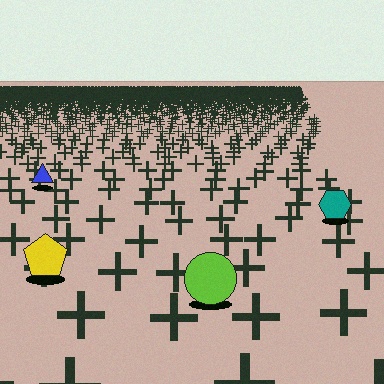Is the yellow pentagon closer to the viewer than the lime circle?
No. The lime circle is closer — you can tell from the texture gradient: the ground texture is coarser near it.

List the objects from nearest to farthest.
From nearest to farthest: the lime circle, the yellow pentagon, the teal hexagon, the blue triangle.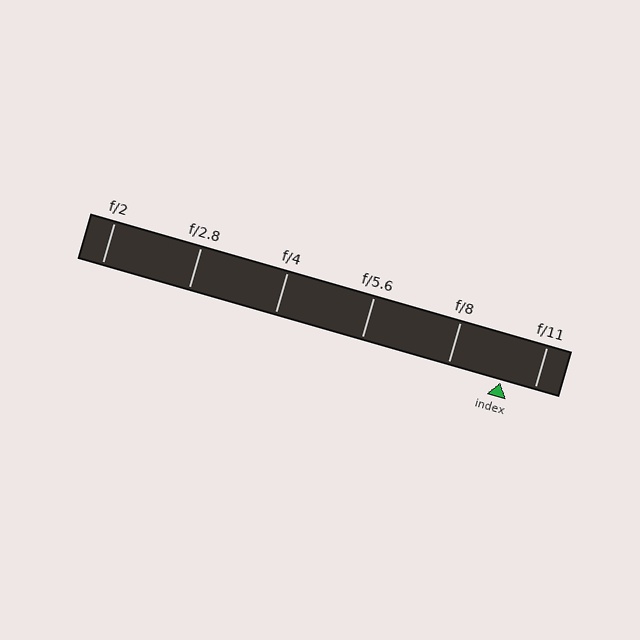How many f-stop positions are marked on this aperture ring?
There are 6 f-stop positions marked.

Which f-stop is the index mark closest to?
The index mark is closest to f/11.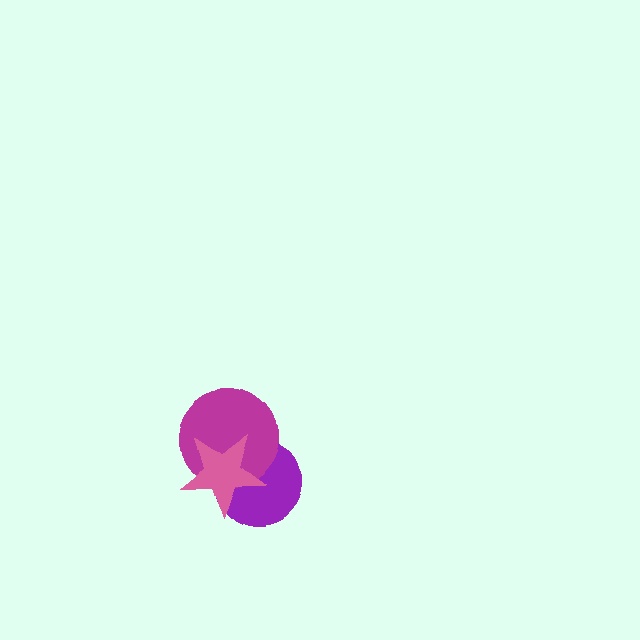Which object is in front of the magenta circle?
The pink star is in front of the magenta circle.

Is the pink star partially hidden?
No, no other shape covers it.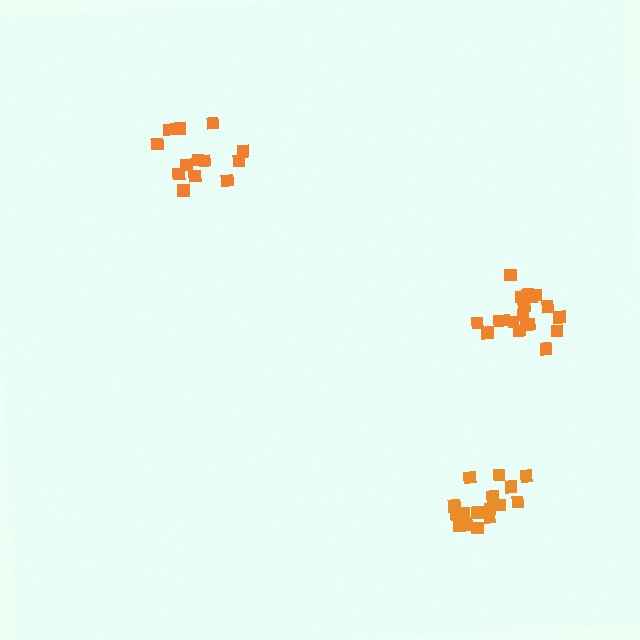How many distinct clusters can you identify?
There are 3 distinct clusters.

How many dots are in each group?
Group 1: 19 dots, Group 2: 13 dots, Group 3: 19 dots (51 total).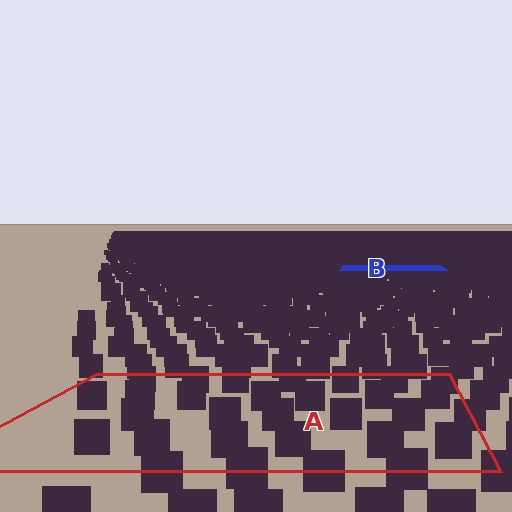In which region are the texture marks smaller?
The texture marks are smaller in region B, because it is farther away.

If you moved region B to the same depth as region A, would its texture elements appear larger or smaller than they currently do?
They would appear larger. At a closer depth, the same texture elements are projected at a bigger on-screen size.